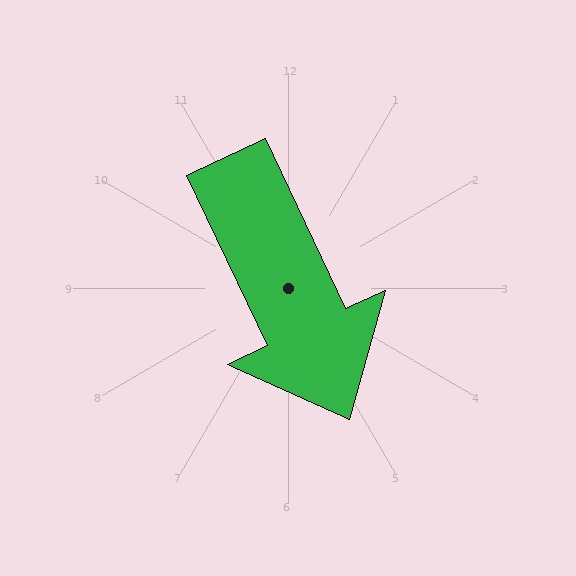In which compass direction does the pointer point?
Southeast.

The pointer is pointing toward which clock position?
Roughly 5 o'clock.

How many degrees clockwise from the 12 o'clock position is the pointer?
Approximately 155 degrees.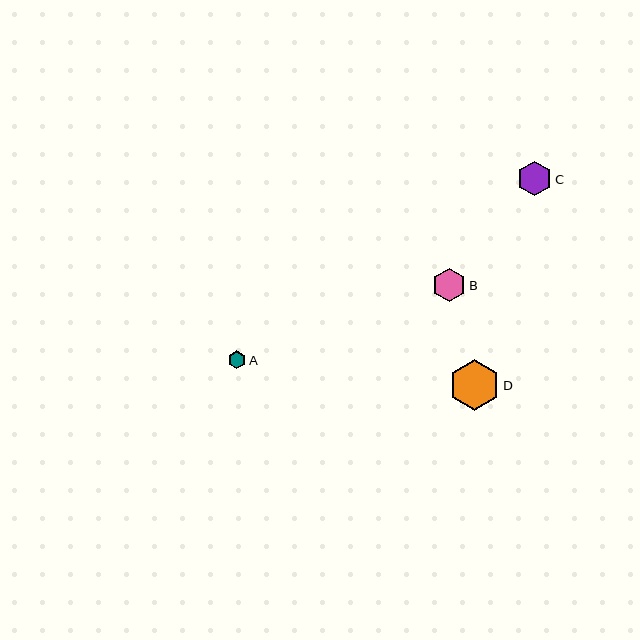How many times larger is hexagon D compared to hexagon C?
Hexagon D is approximately 1.5 times the size of hexagon C.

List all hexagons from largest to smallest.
From largest to smallest: D, C, B, A.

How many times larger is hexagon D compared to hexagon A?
Hexagon D is approximately 2.8 times the size of hexagon A.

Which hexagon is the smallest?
Hexagon A is the smallest with a size of approximately 18 pixels.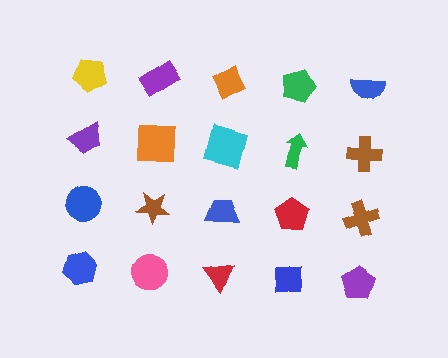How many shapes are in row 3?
5 shapes.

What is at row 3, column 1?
A blue circle.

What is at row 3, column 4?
A red pentagon.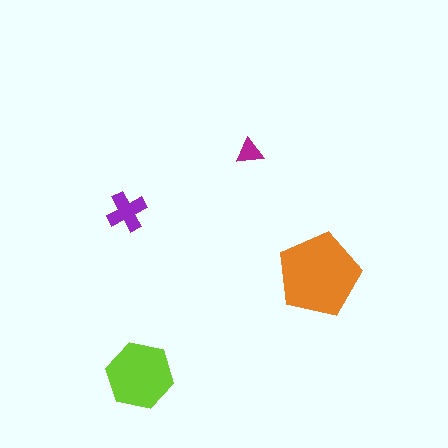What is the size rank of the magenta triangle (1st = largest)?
4th.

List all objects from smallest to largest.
The magenta triangle, the purple cross, the lime hexagon, the orange pentagon.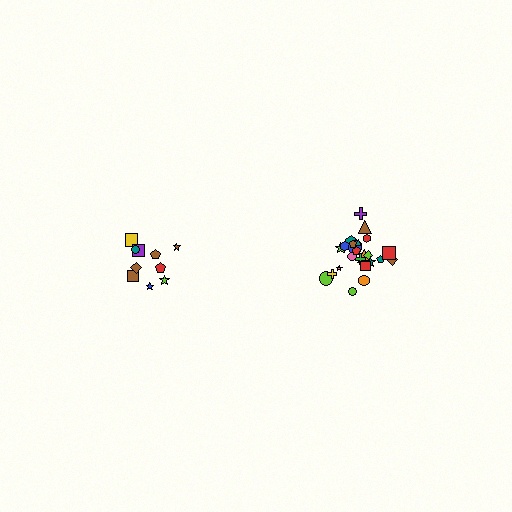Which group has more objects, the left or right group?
The right group.